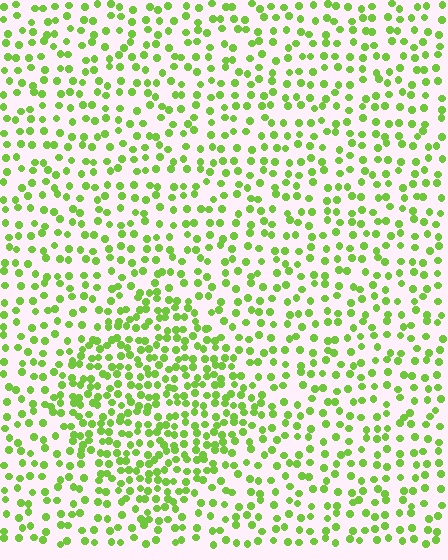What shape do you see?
I see a diamond.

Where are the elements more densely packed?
The elements are more densely packed inside the diamond boundary.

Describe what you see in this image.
The image contains small lime elements arranged at two different densities. A diamond-shaped region is visible where the elements are more densely packed than the surrounding area.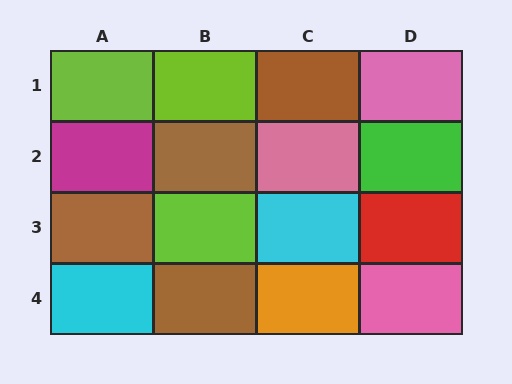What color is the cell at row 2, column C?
Pink.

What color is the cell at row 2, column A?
Magenta.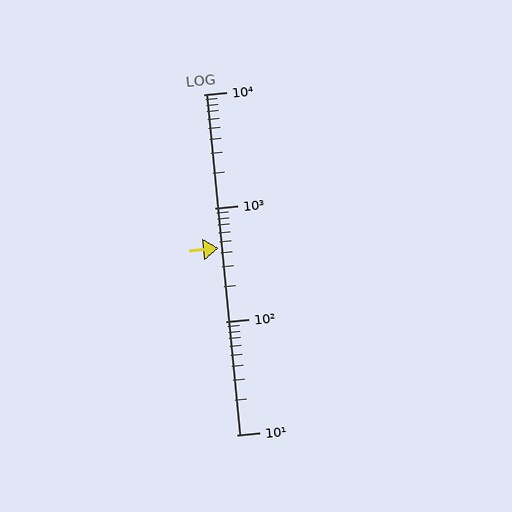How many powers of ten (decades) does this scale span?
The scale spans 3 decades, from 10 to 10000.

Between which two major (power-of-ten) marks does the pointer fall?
The pointer is between 100 and 1000.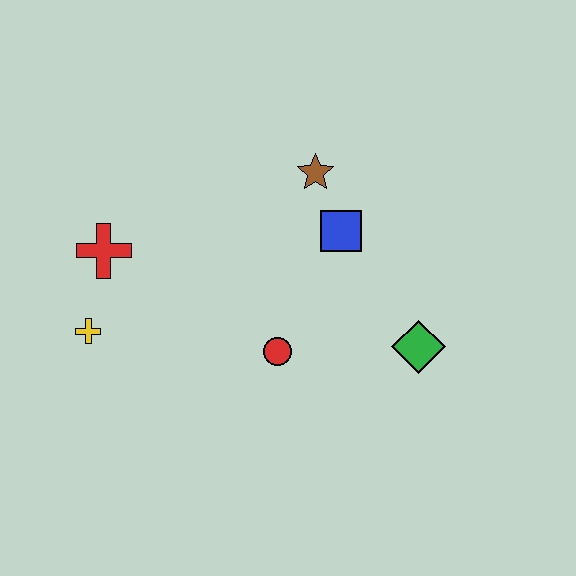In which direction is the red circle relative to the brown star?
The red circle is below the brown star.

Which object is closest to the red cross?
The yellow cross is closest to the red cross.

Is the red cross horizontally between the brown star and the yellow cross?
Yes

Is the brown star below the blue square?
No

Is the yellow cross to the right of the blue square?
No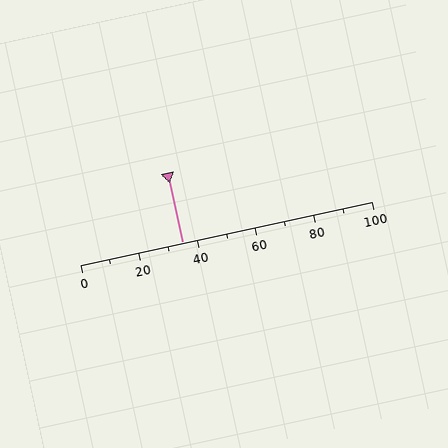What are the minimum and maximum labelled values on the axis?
The axis runs from 0 to 100.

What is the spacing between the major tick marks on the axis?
The major ticks are spaced 20 apart.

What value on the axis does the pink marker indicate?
The marker indicates approximately 35.